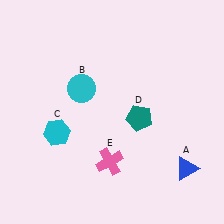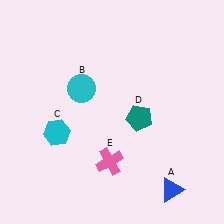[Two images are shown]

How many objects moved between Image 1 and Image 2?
1 object moved between the two images.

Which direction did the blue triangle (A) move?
The blue triangle (A) moved down.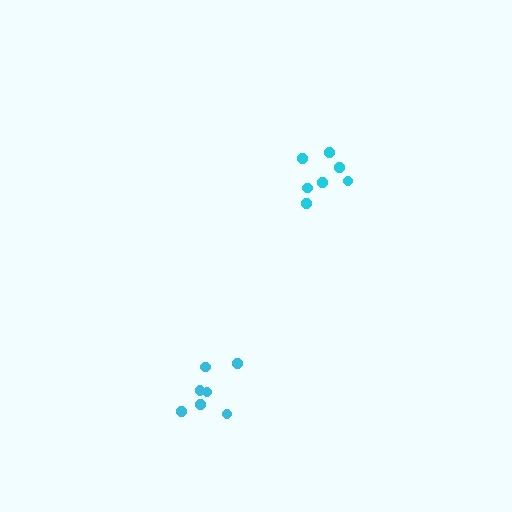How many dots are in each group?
Group 1: 7 dots, Group 2: 7 dots (14 total).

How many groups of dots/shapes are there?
There are 2 groups.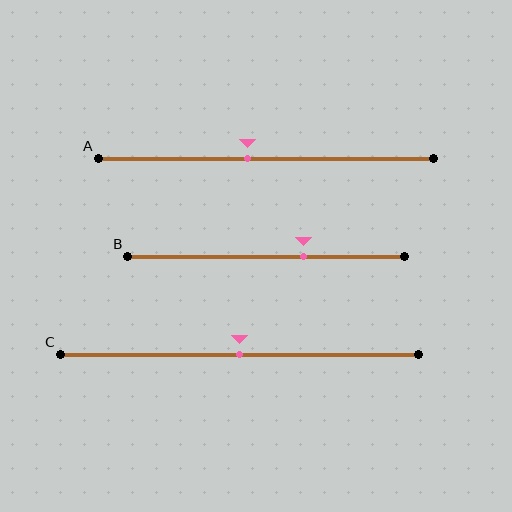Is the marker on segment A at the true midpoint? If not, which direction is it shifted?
No, the marker on segment A is shifted to the left by about 6% of the segment length.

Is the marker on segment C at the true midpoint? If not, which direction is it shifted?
Yes, the marker on segment C is at the true midpoint.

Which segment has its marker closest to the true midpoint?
Segment C has its marker closest to the true midpoint.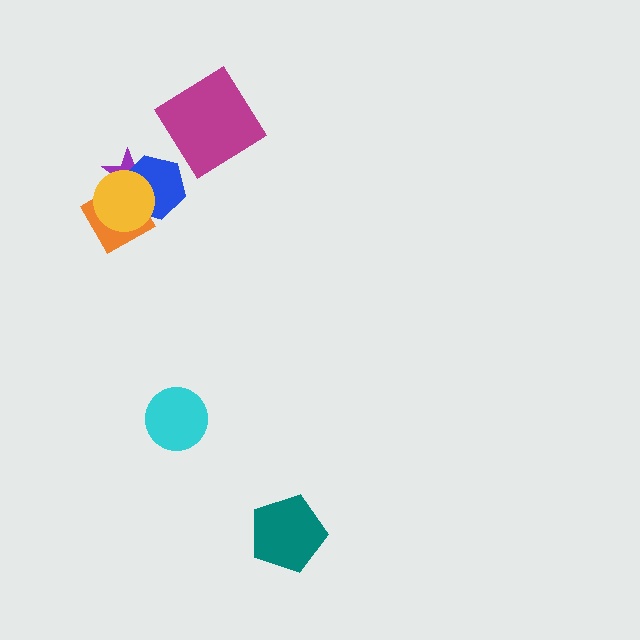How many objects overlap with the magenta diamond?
0 objects overlap with the magenta diamond.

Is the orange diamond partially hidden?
Yes, it is partially covered by another shape.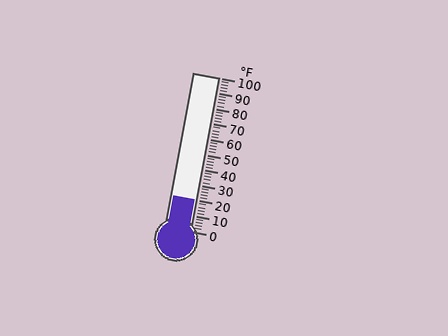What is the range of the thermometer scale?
The thermometer scale ranges from 0°F to 100°F.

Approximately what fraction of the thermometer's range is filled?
The thermometer is filled to approximately 20% of its range.